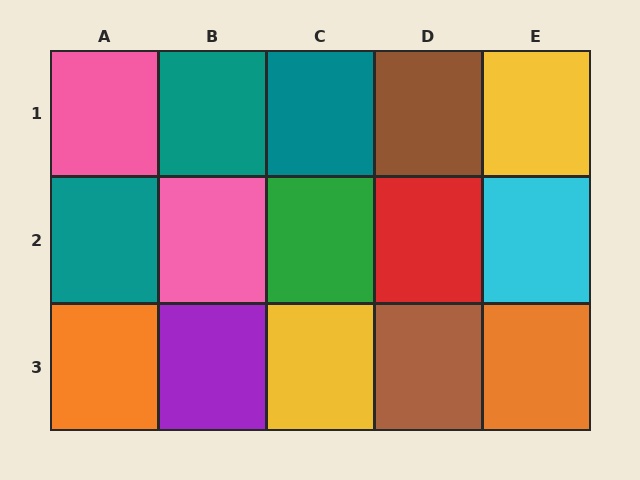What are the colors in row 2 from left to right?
Teal, pink, green, red, cyan.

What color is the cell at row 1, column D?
Brown.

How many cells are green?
1 cell is green.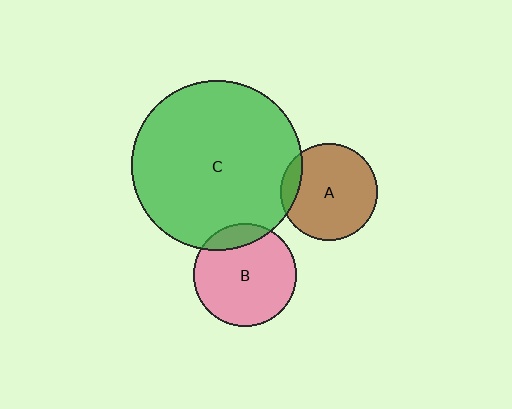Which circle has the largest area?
Circle C (green).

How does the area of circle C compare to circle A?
Approximately 3.1 times.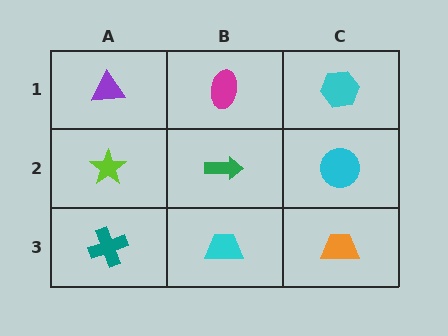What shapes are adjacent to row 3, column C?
A cyan circle (row 2, column C), a cyan trapezoid (row 3, column B).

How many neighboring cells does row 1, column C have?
2.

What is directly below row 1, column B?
A green arrow.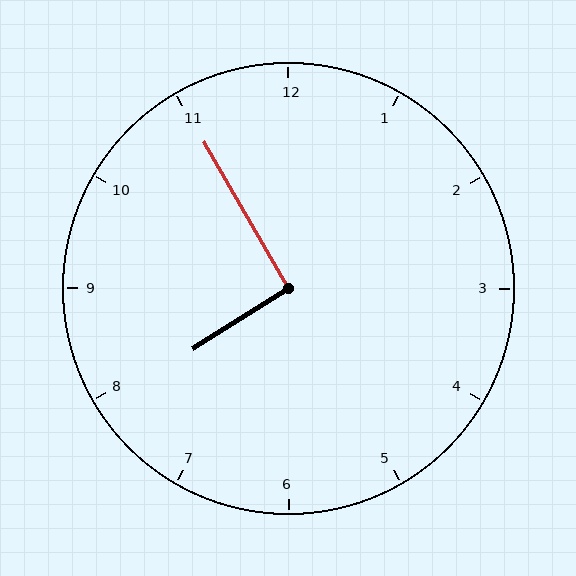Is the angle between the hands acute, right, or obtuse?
It is right.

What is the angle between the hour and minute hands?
Approximately 92 degrees.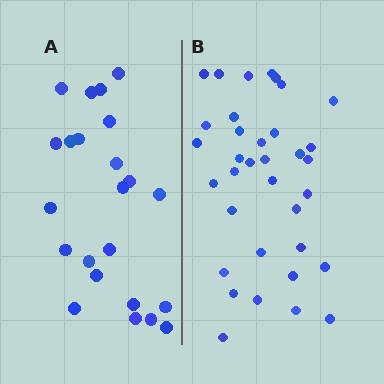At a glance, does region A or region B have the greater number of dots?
Region B (the right region) has more dots.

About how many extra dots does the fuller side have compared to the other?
Region B has roughly 12 or so more dots than region A.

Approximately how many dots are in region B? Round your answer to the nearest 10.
About 40 dots. (The exact count is 35, which rounds to 40.)